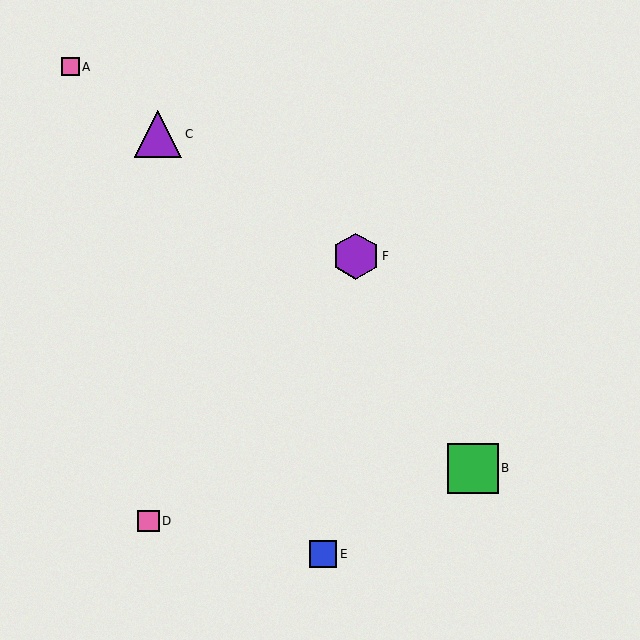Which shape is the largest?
The green square (labeled B) is the largest.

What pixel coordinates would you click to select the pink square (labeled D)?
Click at (148, 521) to select the pink square D.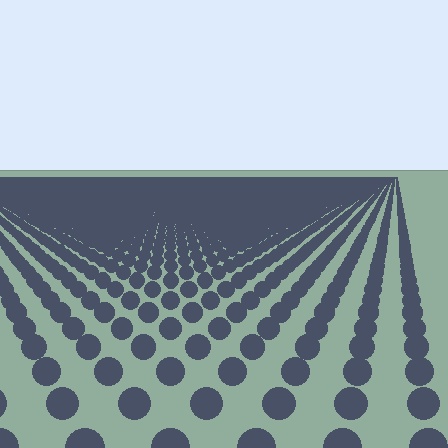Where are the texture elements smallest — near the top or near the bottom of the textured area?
Near the top.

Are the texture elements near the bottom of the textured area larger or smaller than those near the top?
Larger. Near the bottom, elements are closer to the viewer and appear at a bigger on-screen size.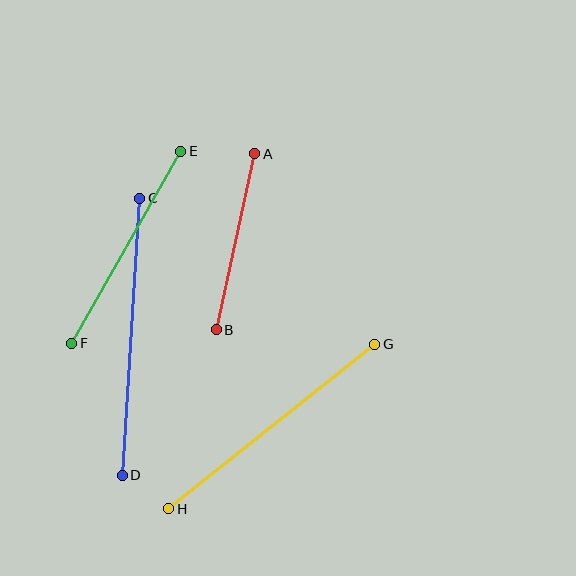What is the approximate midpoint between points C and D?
The midpoint is at approximately (131, 337) pixels.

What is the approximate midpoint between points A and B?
The midpoint is at approximately (235, 242) pixels.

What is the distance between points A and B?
The distance is approximately 180 pixels.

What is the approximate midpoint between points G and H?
The midpoint is at approximately (272, 427) pixels.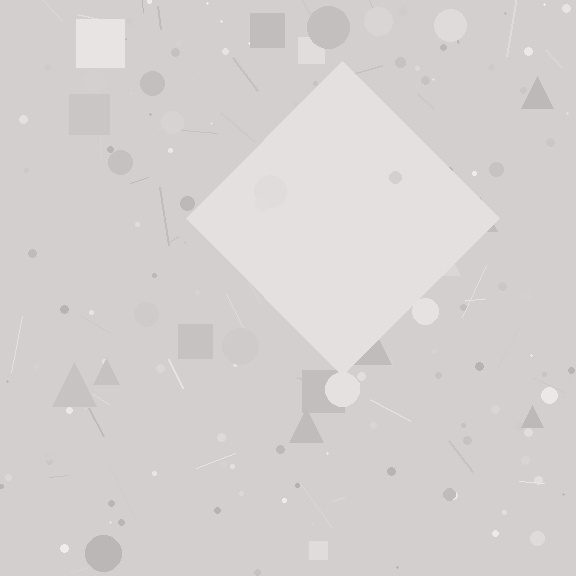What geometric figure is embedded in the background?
A diamond is embedded in the background.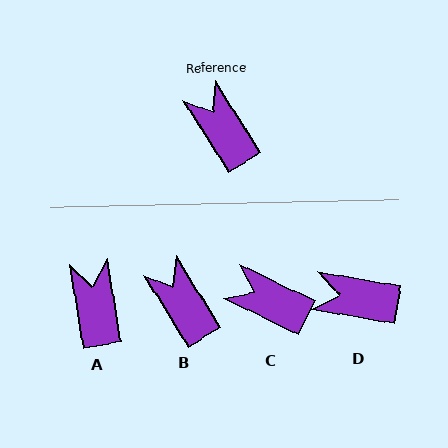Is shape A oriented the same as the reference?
No, it is off by about 23 degrees.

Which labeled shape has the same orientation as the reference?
B.